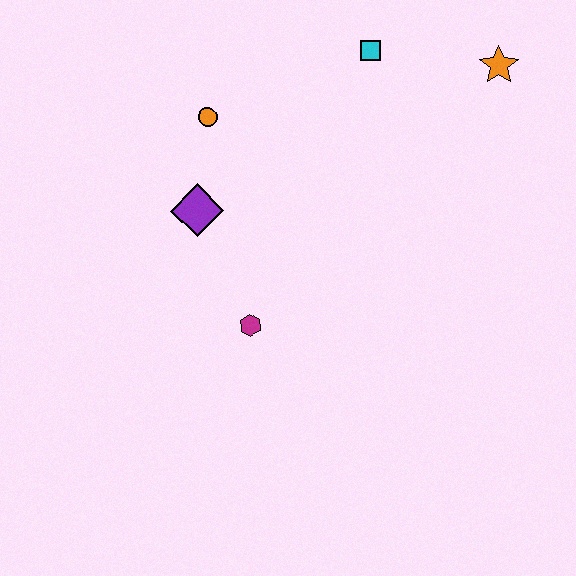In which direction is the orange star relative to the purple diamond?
The orange star is to the right of the purple diamond.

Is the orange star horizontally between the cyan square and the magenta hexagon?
No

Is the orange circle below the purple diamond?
No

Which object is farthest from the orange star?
The magenta hexagon is farthest from the orange star.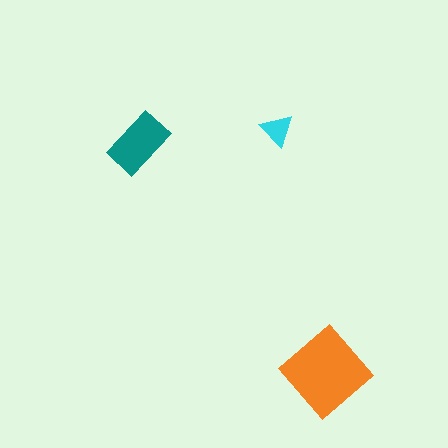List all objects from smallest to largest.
The cyan triangle, the teal rectangle, the orange diamond.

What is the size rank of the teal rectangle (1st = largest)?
2nd.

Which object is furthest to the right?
The orange diamond is rightmost.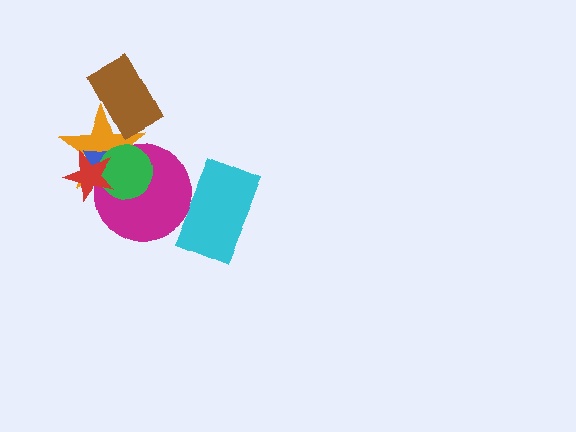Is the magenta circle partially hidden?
Yes, it is partially covered by another shape.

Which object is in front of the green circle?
The red star is in front of the green circle.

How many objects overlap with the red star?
4 objects overlap with the red star.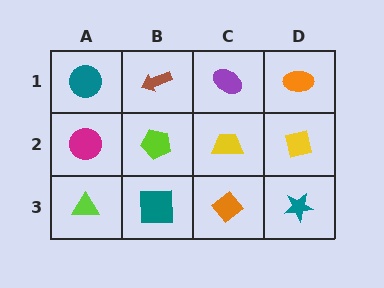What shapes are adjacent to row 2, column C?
A purple ellipse (row 1, column C), an orange diamond (row 3, column C), a lime pentagon (row 2, column B), a yellow square (row 2, column D).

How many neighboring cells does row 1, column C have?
3.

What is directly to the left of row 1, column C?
A brown arrow.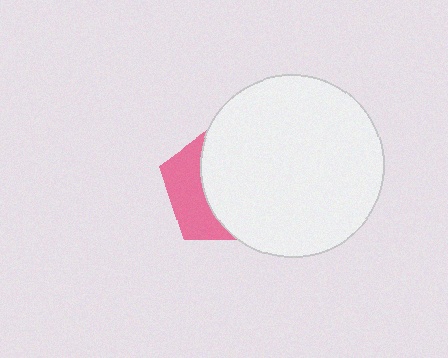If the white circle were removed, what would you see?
You would see the complete pink pentagon.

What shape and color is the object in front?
The object in front is a white circle.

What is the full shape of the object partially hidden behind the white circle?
The partially hidden object is a pink pentagon.